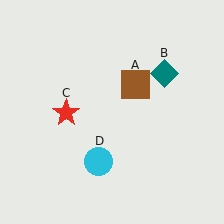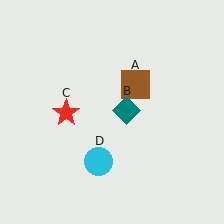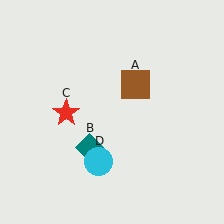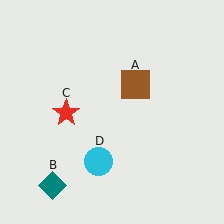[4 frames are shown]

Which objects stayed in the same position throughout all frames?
Brown square (object A) and red star (object C) and cyan circle (object D) remained stationary.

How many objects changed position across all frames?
1 object changed position: teal diamond (object B).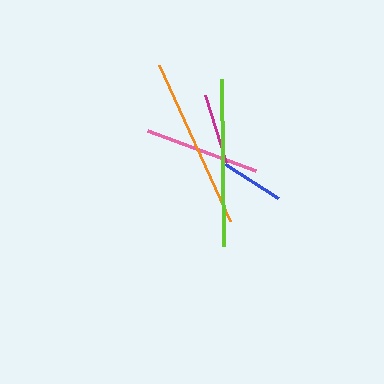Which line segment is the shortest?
The blue line is the shortest at approximately 63 pixels.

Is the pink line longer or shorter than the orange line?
The orange line is longer than the pink line.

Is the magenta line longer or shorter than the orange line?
The orange line is longer than the magenta line.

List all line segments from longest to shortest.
From longest to shortest: orange, lime, pink, magenta, blue.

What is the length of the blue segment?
The blue segment is approximately 63 pixels long.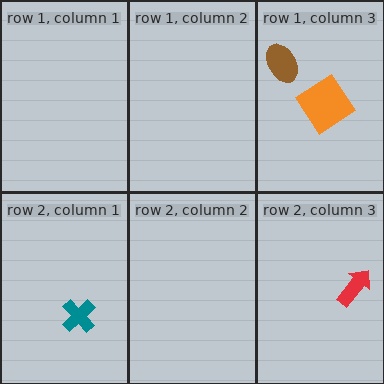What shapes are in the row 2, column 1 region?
The teal cross.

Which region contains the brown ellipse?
The row 1, column 3 region.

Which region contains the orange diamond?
The row 1, column 3 region.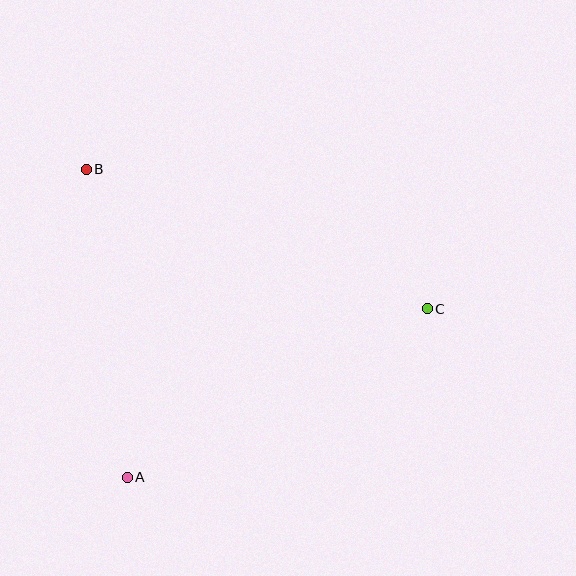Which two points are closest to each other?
Points A and B are closest to each other.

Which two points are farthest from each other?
Points B and C are farthest from each other.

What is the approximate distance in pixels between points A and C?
The distance between A and C is approximately 344 pixels.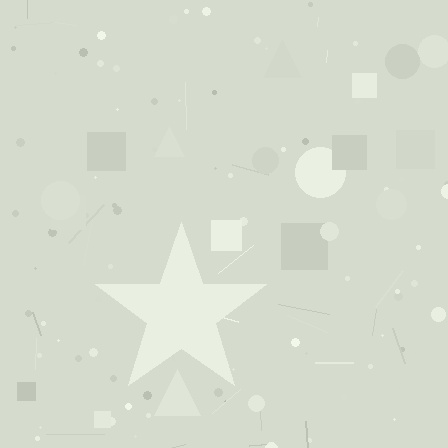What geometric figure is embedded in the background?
A star is embedded in the background.